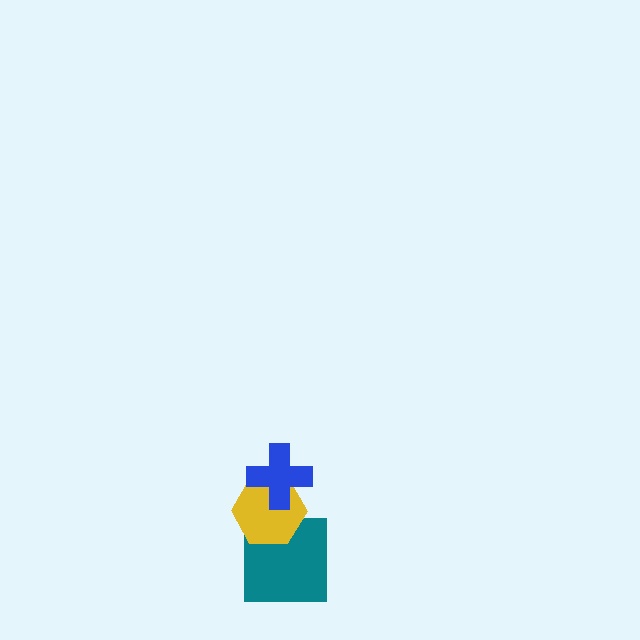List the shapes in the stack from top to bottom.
From top to bottom: the blue cross, the yellow hexagon, the teal square.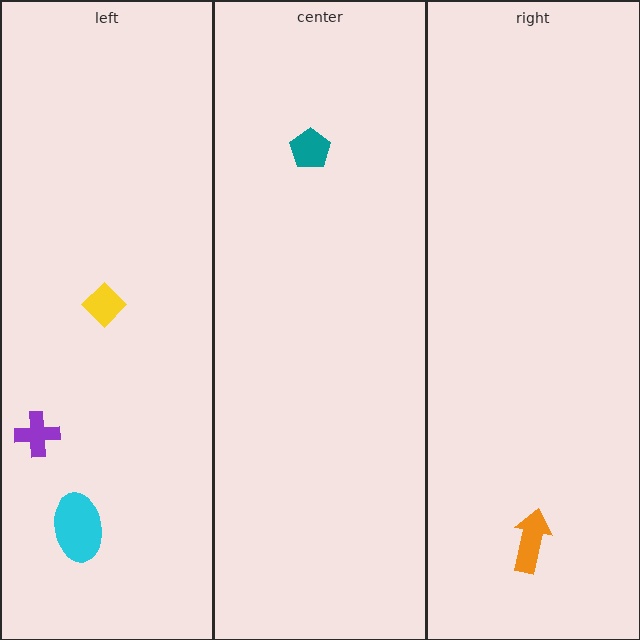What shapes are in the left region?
The cyan ellipse, the purple cross, the yellow diamond.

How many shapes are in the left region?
3.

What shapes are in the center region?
The teal pentagon.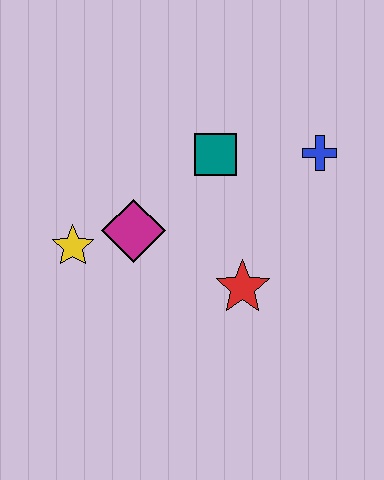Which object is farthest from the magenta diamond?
The blue cross is farthest from the magenta diamond.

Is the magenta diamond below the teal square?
Yes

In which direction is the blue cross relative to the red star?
The blue cross is above the red star.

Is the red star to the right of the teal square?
Yes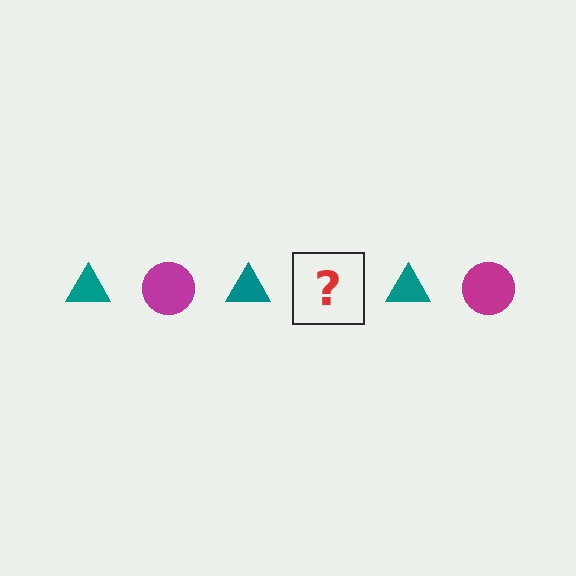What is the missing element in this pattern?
The missing element is a magenta circle.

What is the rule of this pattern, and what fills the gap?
The rule is that the pattern alternates between teal triangle and magenta circle. The gap should be filled with a magenta circle.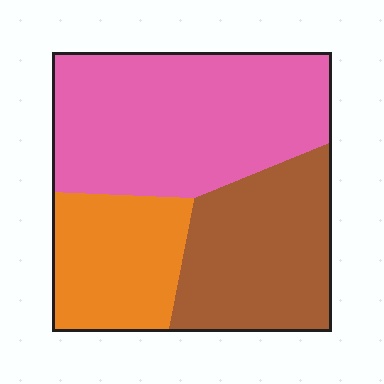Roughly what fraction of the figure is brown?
Brown takes up between a sixth and a third of the figure.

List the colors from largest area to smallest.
From largest to smallest: pink, brown, orange.